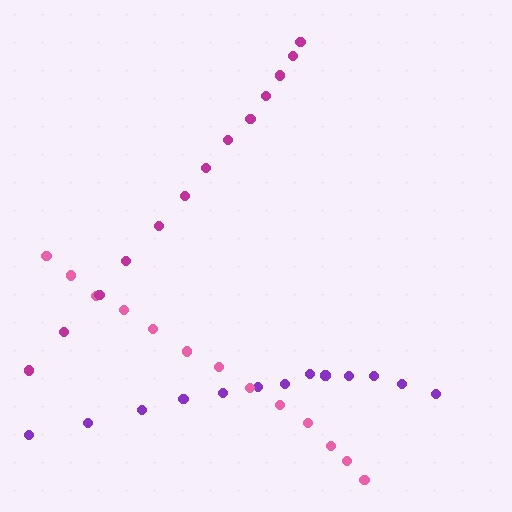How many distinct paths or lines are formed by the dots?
There are 3 distinct paths.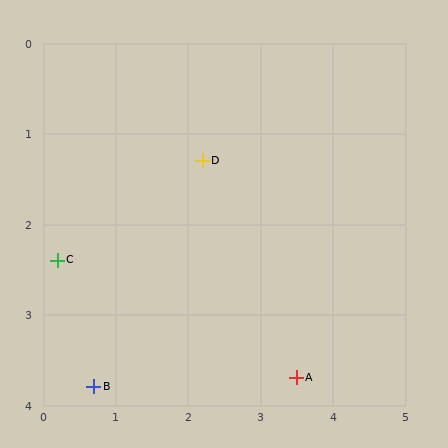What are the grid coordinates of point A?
Point A is at approximately (3.5, 3.7).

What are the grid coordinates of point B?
Point B is at approximately (0.7, 3.8).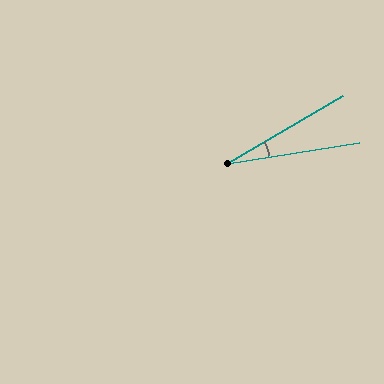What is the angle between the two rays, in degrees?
Approximately 21 degrees.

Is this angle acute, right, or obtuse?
It is acute.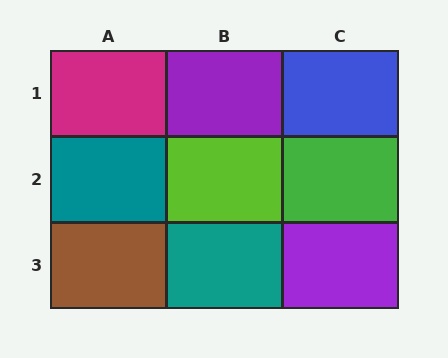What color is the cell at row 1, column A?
Magenta.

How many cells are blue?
1 cell is blue.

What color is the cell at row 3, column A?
Brown.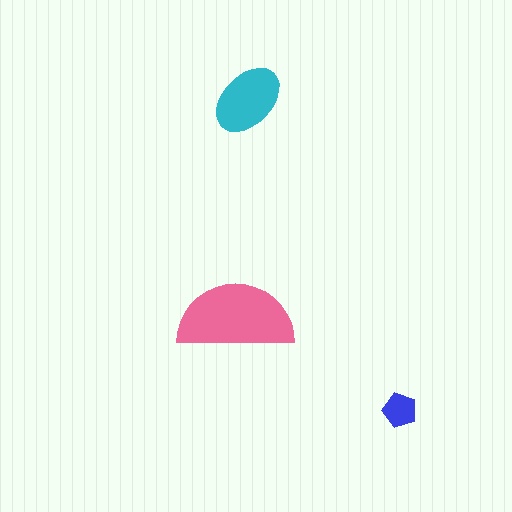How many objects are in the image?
There are 3 objects in the image.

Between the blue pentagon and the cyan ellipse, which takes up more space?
The cyan ellipse.